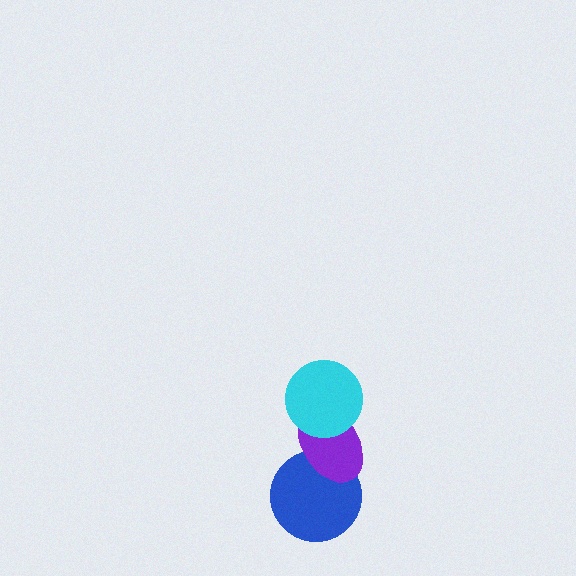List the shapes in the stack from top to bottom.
From top to bottom: the cyan circle, the purple ellipse, the blue circle.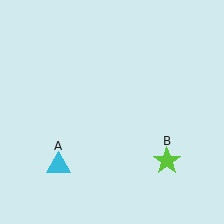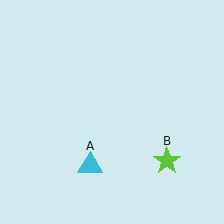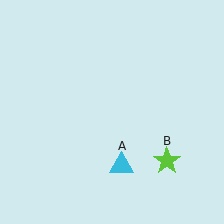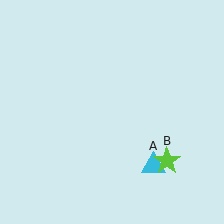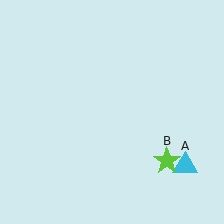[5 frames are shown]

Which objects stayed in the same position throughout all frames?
Lime star (object B) remained stationary.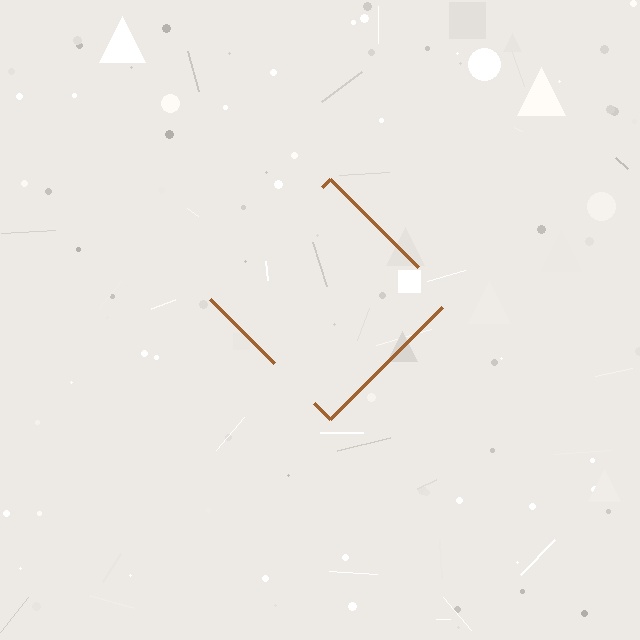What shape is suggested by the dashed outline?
The dashed outline suggests a diamond.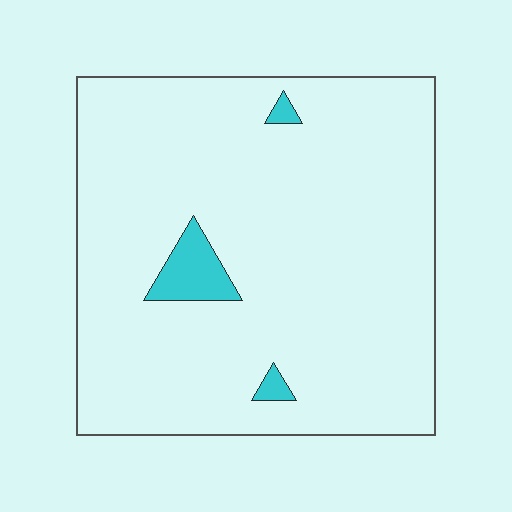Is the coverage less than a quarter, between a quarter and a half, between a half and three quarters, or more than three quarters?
Less than a quarter.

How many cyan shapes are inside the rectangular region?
3.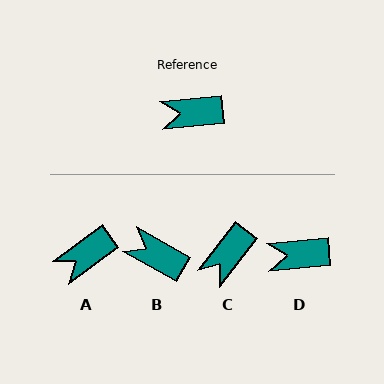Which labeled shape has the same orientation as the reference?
D.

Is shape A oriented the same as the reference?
No, it is off by about 31 degrees.